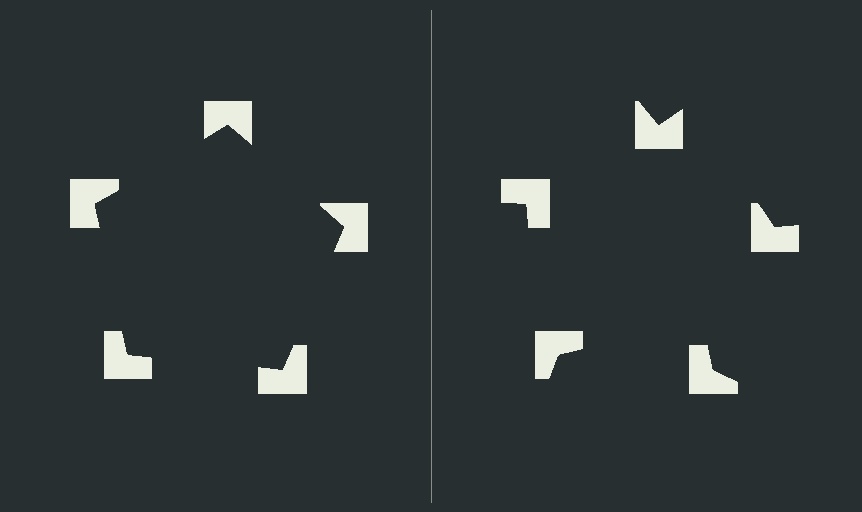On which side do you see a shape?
An illusory pentagon appears on the left side. On the right side the wedge cuts are rotated, so no coherent shape forms.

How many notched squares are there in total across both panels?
10 — 5 on each side.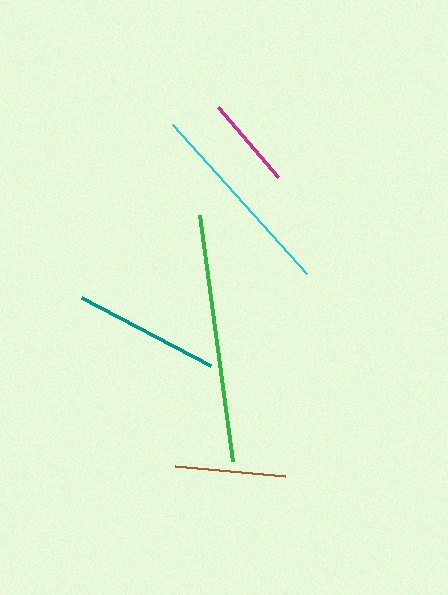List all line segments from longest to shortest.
From longest to shortest: green, cyan, teal, brown, magenta.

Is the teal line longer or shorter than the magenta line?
The teal line is longer than the magenta line.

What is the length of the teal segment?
The teal segment is approximately 146 pixels long.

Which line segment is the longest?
The green line is the longest at approximately 248 pixels.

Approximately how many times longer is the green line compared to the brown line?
The green line is approximately 2.2 times the length of the brown line.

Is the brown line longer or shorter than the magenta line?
The brown line is longer than the magenta line.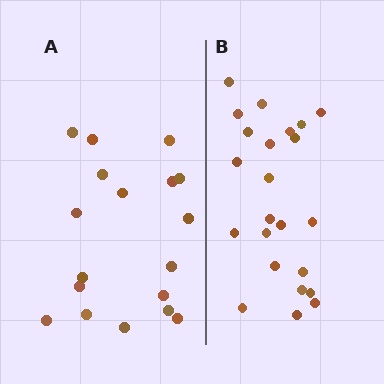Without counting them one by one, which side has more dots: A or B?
Region B (the right region) has more dots.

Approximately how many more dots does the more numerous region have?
Region B has about 5 more dots than region A.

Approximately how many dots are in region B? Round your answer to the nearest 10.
About 20 dots. (The exact count is 23, which rounds to 20.)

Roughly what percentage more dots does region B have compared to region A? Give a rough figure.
About 30% more.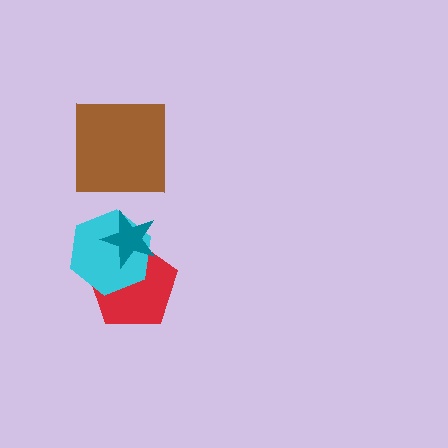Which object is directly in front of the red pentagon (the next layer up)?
The cyan hexagon is directly in front of the red pentagon.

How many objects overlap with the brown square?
0 objects overlap with the brown square.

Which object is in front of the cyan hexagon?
The teal star is in front of the cyan hexagon.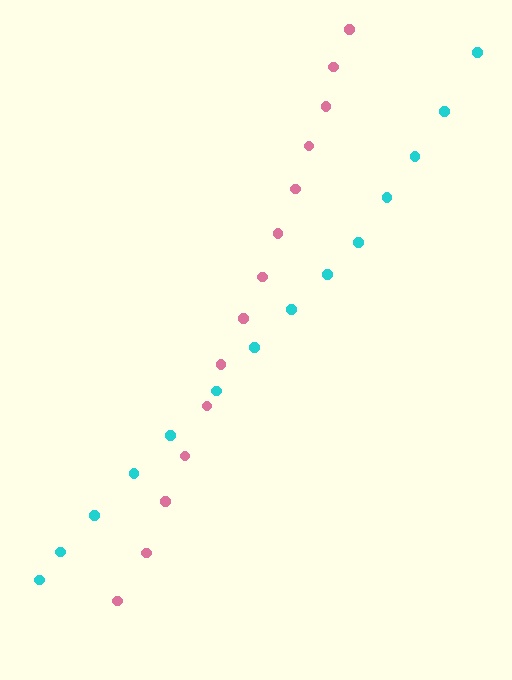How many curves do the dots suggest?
There are 2 distinct paths.